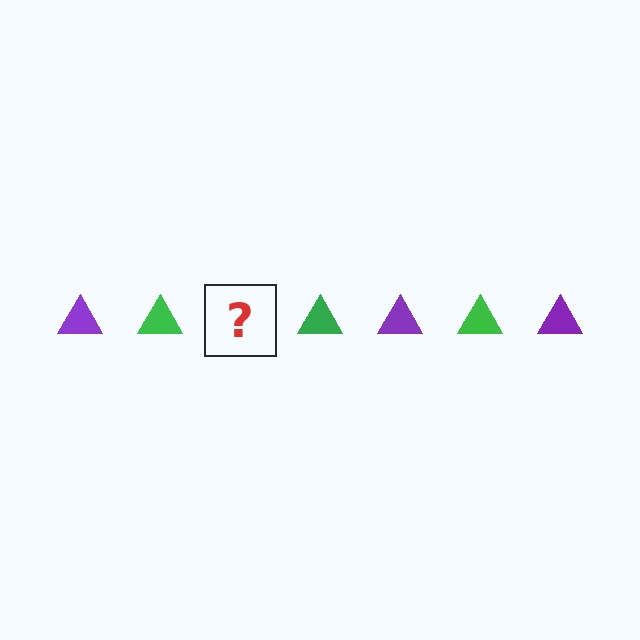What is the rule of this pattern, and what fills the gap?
The rule is that the pattern cycles through purple, green triangles. The gap should be filled with a purple triangle.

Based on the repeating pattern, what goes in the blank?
The blank should be a purple triangle.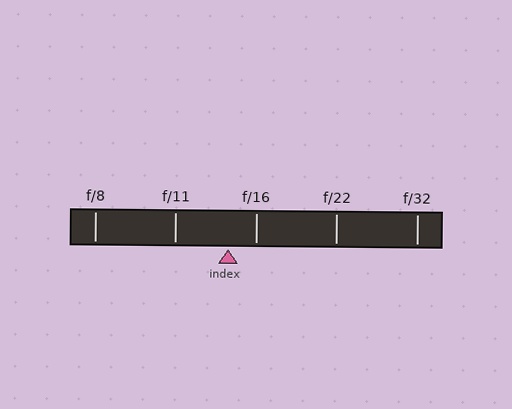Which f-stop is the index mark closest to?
The index mark is closest to f/16.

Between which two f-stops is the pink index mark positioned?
The index mark is between f/11 and f/16.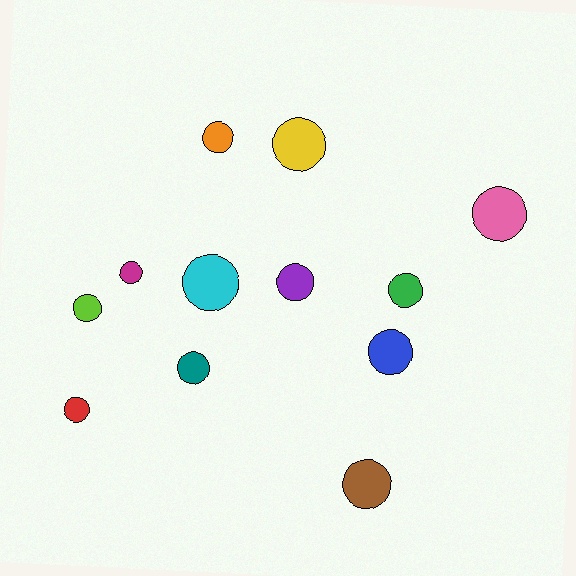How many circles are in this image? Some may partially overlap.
There are 12 circles.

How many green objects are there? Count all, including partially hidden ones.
There is 1 green object.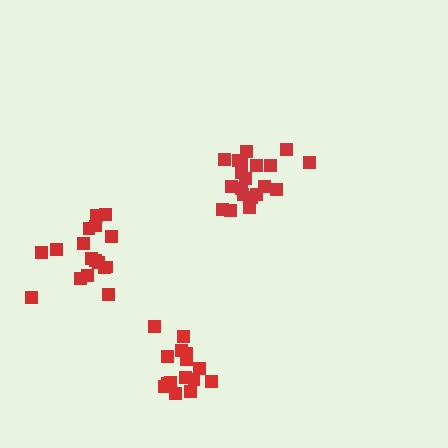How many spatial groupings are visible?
There are 3 spatial groupings.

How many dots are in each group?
Group 1: 20 dots, Group 2: 15 dots, Group 3: 17 dots (52 total).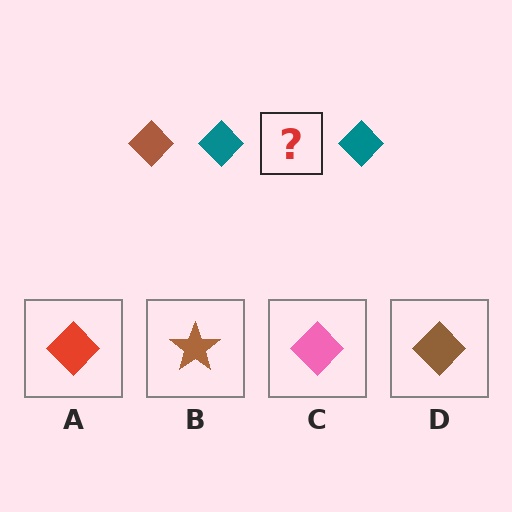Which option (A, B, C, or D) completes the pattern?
D.